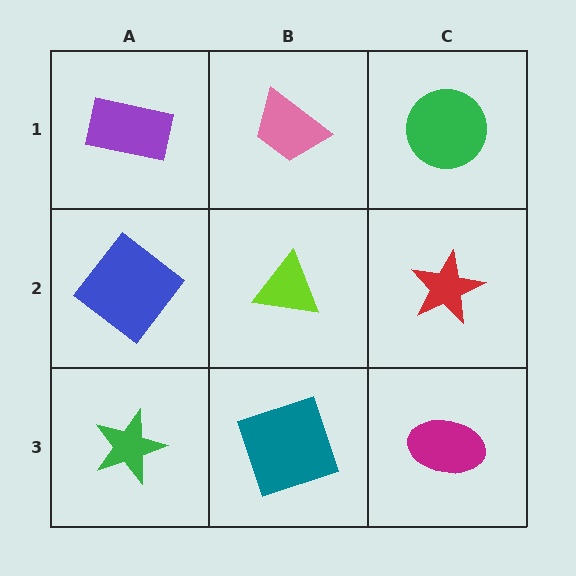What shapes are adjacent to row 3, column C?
A red star (row 2, column C), a teal square (row 3, column B).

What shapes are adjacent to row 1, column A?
A blue diamond (row 2, column A), a pink trapezoid (row 1, column B).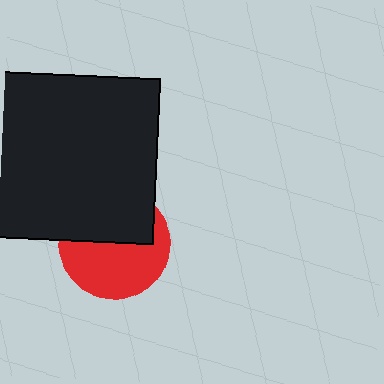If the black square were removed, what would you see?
You would see the complete red circle.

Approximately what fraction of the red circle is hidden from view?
Roughly 45% of the red circle is hidden behind the black square.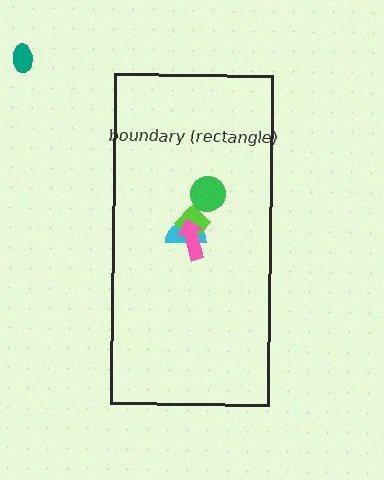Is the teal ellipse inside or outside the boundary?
Outside.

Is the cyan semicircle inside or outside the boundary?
Inside.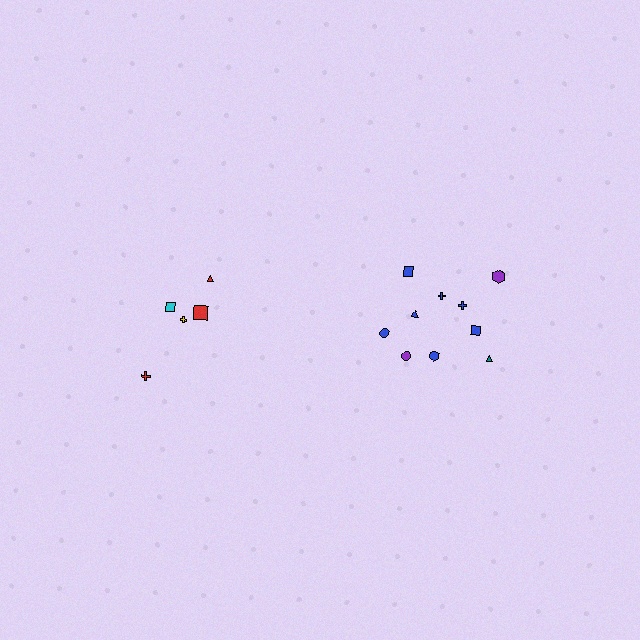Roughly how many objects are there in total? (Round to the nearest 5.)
Roughly 15 objects in total.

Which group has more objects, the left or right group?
The right group.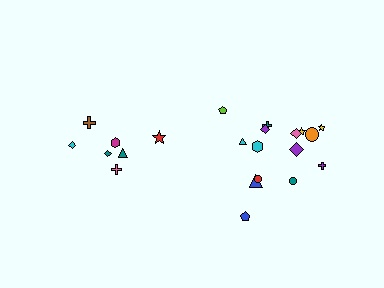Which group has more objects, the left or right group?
The right group.